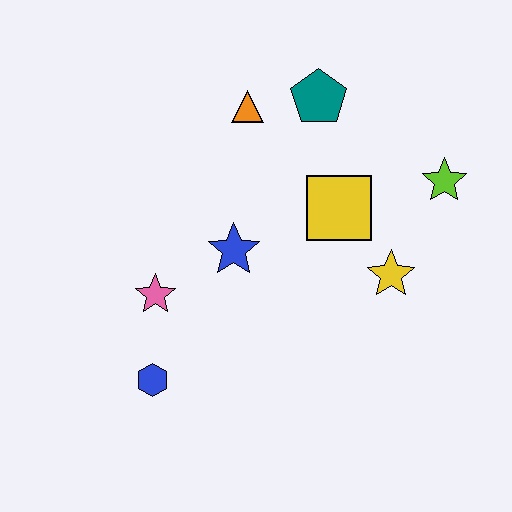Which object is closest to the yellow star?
The yellow square is closest to the yellow star.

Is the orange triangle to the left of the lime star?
Yes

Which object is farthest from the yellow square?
The blue hexagon is farthest from the yellow square.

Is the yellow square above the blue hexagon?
Yes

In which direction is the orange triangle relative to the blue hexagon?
The orange triangle is above the blue hexagon.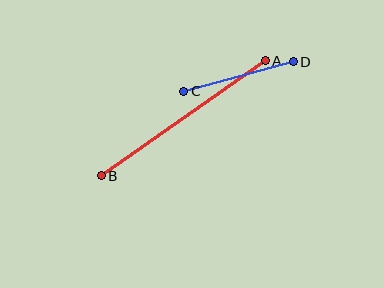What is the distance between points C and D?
The distance is approximately 113 pixels.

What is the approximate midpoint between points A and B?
The midpoint is at approximately (183, 118) pixels.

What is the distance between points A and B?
The distance is approximately 200 pixels.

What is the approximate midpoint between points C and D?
The midpoint is at approximately (239, 77) pixels.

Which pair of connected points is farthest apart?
Points A and B are farthest apart.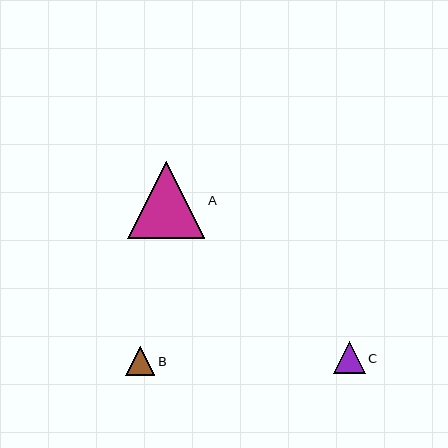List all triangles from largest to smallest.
From largest to smallest: A, C, B.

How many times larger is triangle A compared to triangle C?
Triangle A is approximately 2.4 times the size of triangle C.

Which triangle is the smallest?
Triangle B is the smallest with a size of approximately 29 pixels.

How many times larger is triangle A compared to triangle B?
Triangle A is approximately 2.7 times the size of triangle B.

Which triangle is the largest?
Triangle A is the largest with a size of approximately 77 pixels.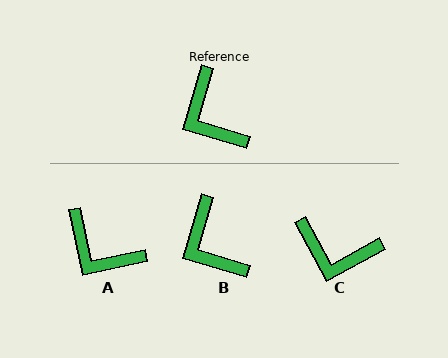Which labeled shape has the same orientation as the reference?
B.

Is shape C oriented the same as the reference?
No, it is off by about 45 degrees.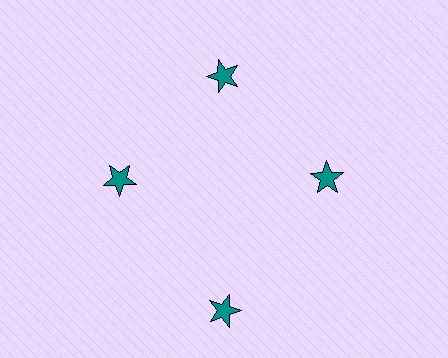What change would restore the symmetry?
The symmetry would be restored by moving it inward, back onto the ring so that all 4 stars sit at equal angles and equal distance from the center.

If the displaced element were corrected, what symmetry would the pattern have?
It would have 4-fold rotational symmetry — the pattern would map onto itself every 90 degrees.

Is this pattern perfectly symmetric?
No. The 4 teal stars are arranged in a ring, but one element near the 6 o'clock position is pushed outward from the center, breaking the 4-fold rotational symmetry.